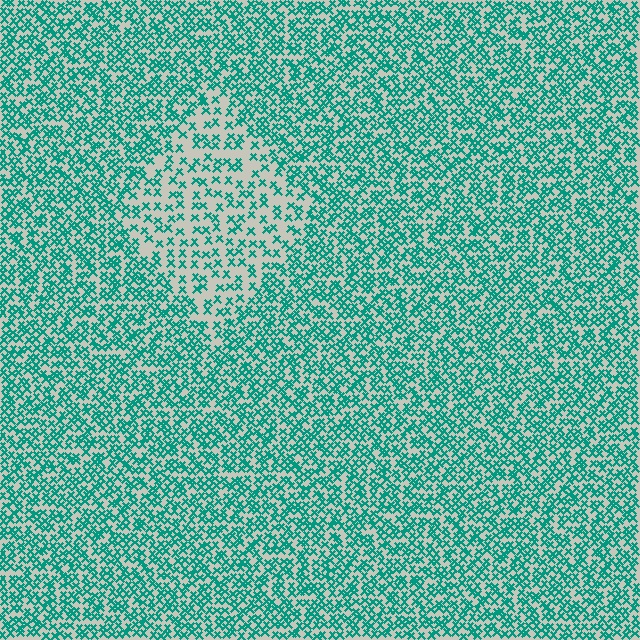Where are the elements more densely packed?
The elements are more densely packed outside the diamond boundary.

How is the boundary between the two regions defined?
The boundary is defined by a change in element density (approximately 2.1x ratio). All elements are the same color, size, and shape.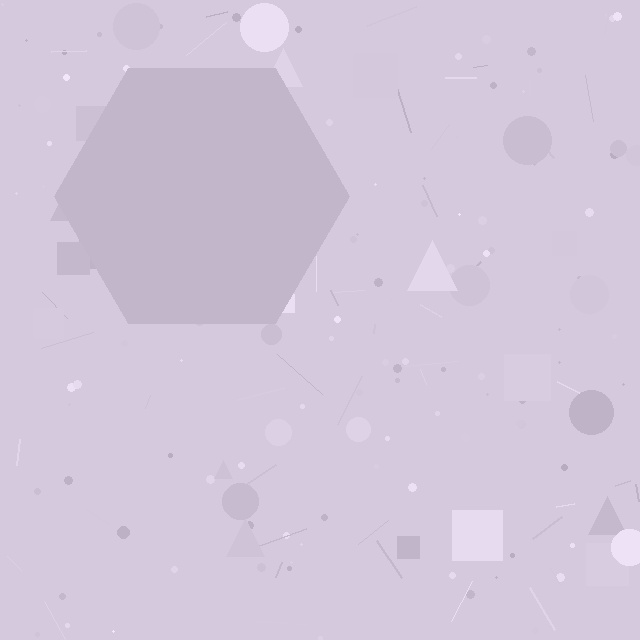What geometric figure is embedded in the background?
A hexagon is embedded in the background.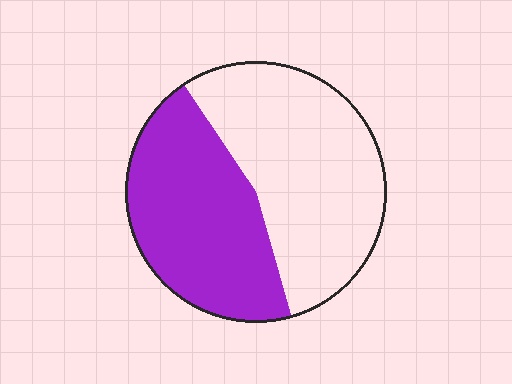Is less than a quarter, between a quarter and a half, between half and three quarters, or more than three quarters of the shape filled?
Between a quarter and a half.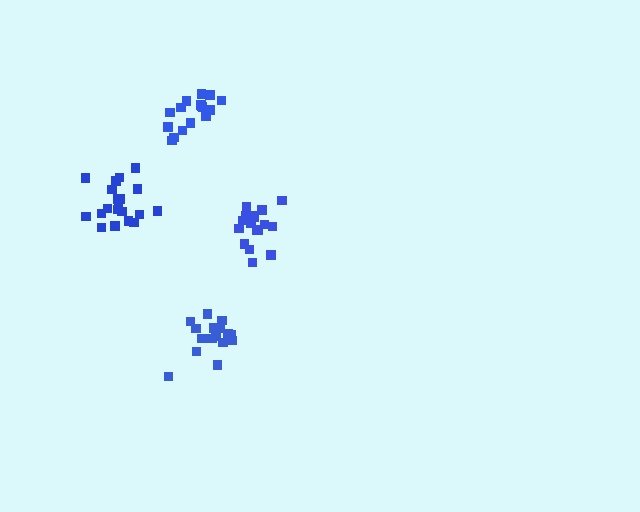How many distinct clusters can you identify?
There are 4 distinct clusters.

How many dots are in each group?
Group 1: 20 dots, Group 2: 17 dots, Group 3: 17 dots, Group 4: 18 dots (72 total).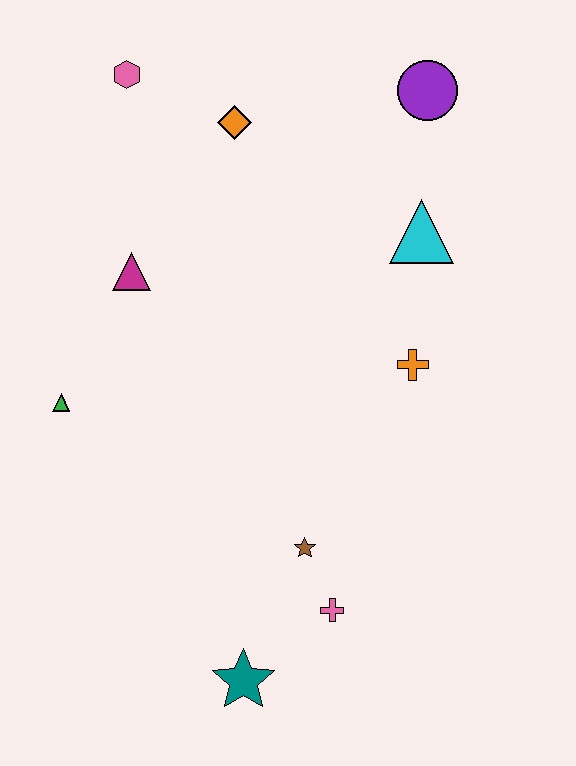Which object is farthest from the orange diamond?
The teal star is farthest from the orange diamond.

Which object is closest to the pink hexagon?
The orange diamond is closest to the pink hexagon.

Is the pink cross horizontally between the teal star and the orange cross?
Yes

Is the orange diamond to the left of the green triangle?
No